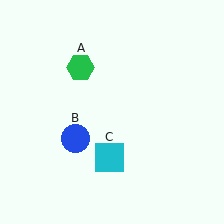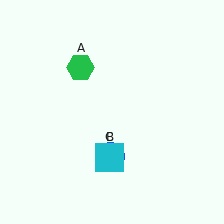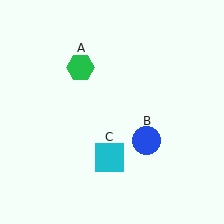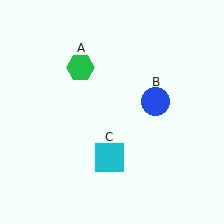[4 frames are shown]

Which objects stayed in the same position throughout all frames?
Green hexagon (object A) and cyan square (object C) remained stationary.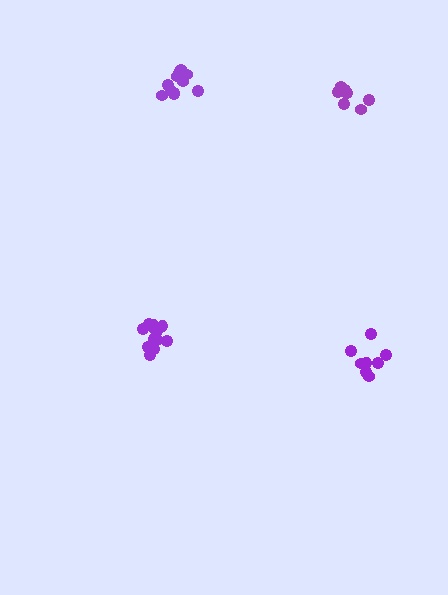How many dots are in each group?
Group 1: 8 dots, Group 2: 11 dots, Group 3: 7 dots, Group 4: 12 dots (38 total).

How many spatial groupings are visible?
There are 4 spatial groupings.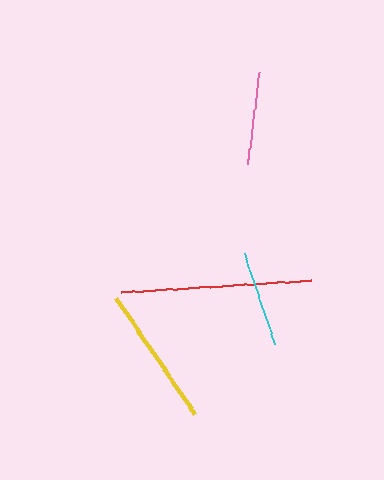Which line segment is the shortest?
The pink line is the shortest at approximately 93 pixels.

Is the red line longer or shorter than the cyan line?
The red line is longer than the cyan line.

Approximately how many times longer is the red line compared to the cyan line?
The red line is approximately 2.0 times the length of the cyan line.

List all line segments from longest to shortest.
From longest to shortest: red, yellow, cyan, pink.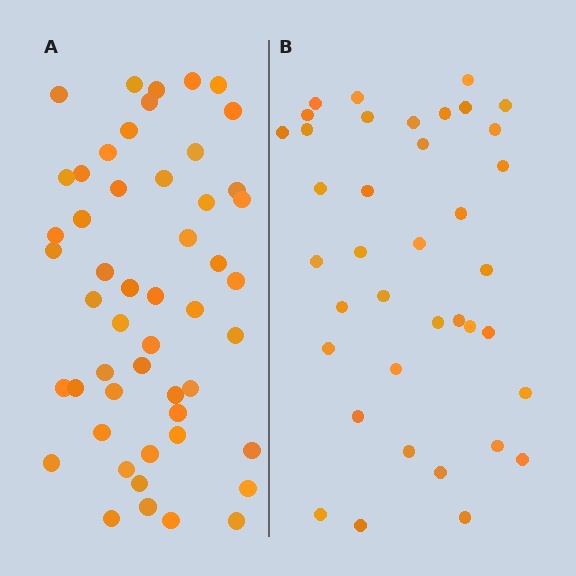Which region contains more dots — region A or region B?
Region A (the left region) has more dots.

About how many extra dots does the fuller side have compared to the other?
Region A has approximately 15 more dots than region B.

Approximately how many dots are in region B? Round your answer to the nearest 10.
About 40 dots. (The exact count is 38, which rounds to 40.)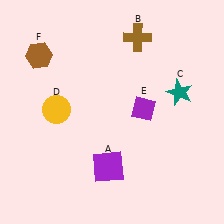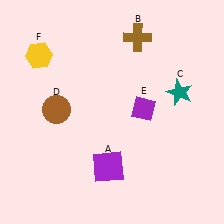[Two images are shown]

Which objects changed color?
D changed from yellow to brown. F changed from brown to yellow.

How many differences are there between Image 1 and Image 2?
There are 2 differences between the two images.